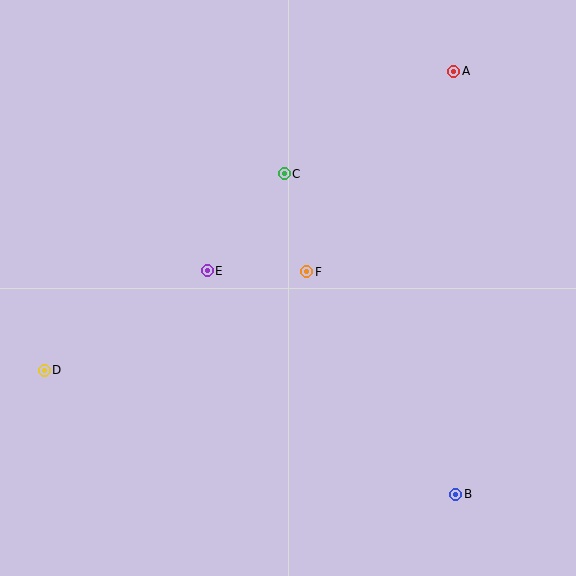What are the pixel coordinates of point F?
Point F is at (307, 272).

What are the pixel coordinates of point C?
Point C is at (284, 174).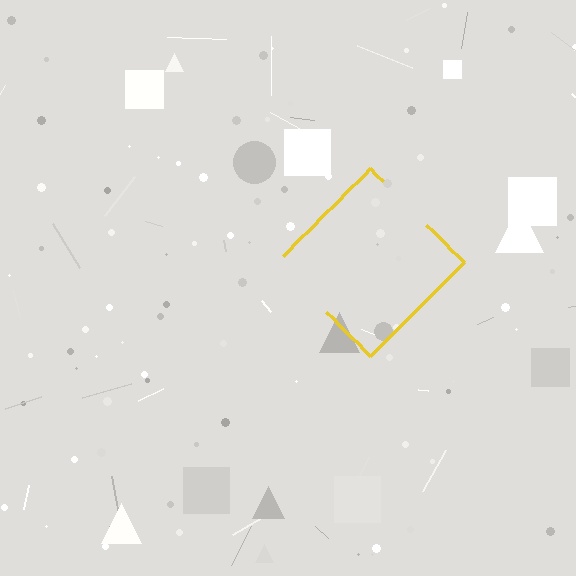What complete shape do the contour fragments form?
The contour fragments form a diamond.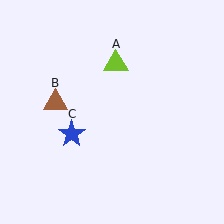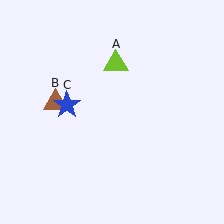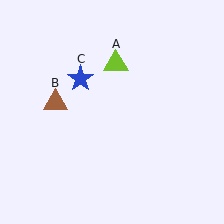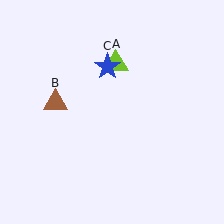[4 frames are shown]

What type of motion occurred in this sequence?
The blue star (object C) rotated clockwise around the center of the scene.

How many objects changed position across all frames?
1 object changed position: blue star (object C).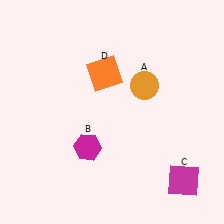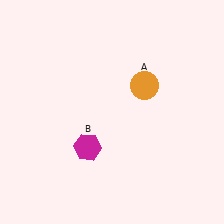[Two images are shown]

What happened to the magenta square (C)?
The magenta square (C) was removed in Image 2. It was in the bottom-right area of Image 1.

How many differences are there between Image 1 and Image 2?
There are 2 differences between the two images.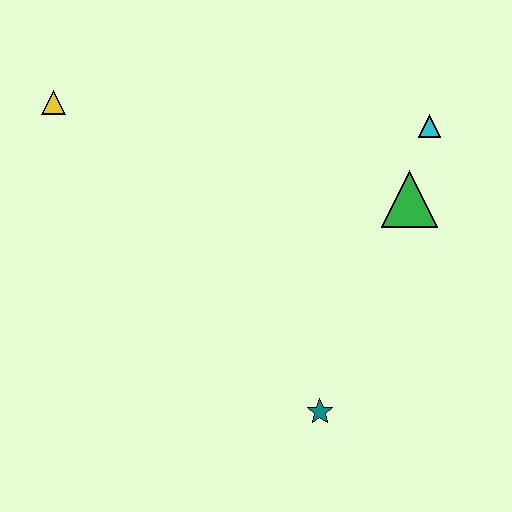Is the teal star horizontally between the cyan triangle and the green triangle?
No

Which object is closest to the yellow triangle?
The green triangle is closest to the yellow triangle.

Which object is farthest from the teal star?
The yellow triangle is farthest from the teal star.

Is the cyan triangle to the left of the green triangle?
No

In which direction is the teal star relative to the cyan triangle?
The teal star is below the cyan triangle.